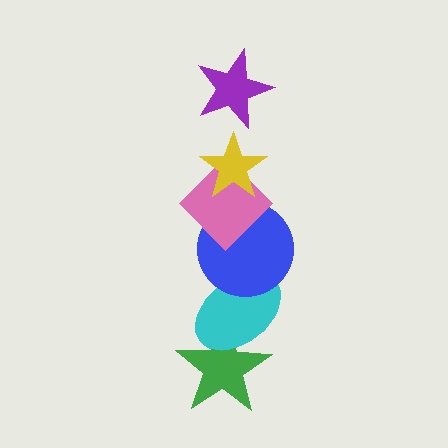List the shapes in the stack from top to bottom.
From top to bottom: the purple star, the yellow star, the pink diamond, the blue circle, the cyan ellipse, the green star.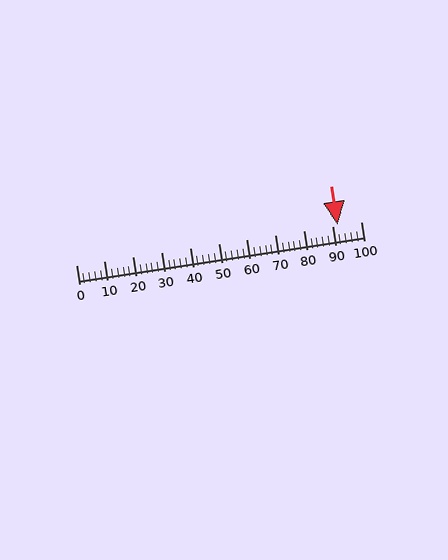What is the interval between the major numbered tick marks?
The major tick marks are spaced 10 units apart.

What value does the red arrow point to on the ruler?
The red arrow points to approximately 92.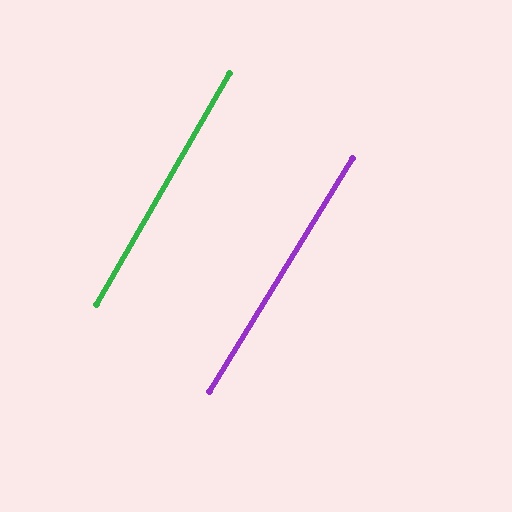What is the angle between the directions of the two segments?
Approximately 1 degree.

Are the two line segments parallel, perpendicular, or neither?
Parallel — their directions differ by only 1.5°.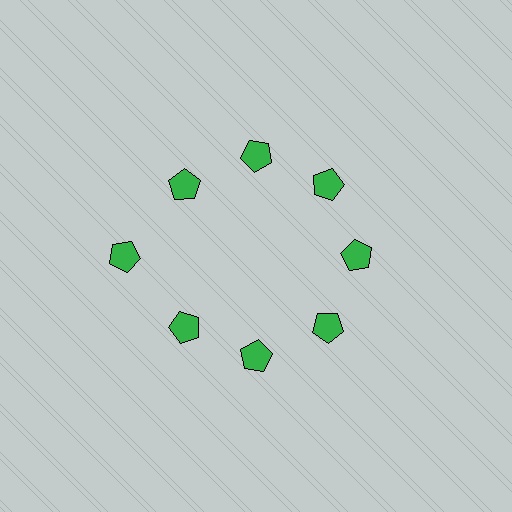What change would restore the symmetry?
The symmetry would be restored by moving it inward, back onto the ring so that all 8 pentagons sit at equal angles and equal distance from the center.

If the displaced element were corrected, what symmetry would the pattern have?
It would have 8-fold rotational symmetry — the pattern would map onto itself every 45 degrees.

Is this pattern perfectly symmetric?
No. The 8 green pentagons are arranged in a ring, but one element near the 9 o'clock position is pushed outward from the center, breaking the 8-fold rotational symmetry.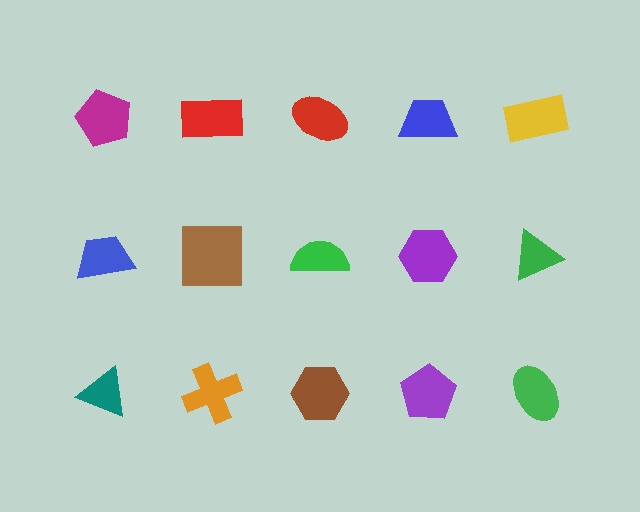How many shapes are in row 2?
5 shapes.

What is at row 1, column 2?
A red rectangle.